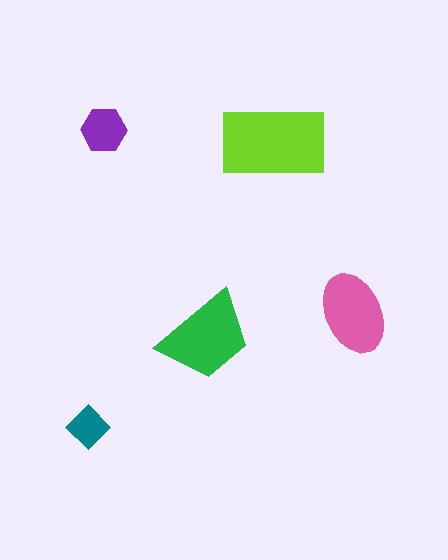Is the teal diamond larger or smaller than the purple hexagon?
Smaller.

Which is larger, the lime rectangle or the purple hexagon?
The lime rectangle.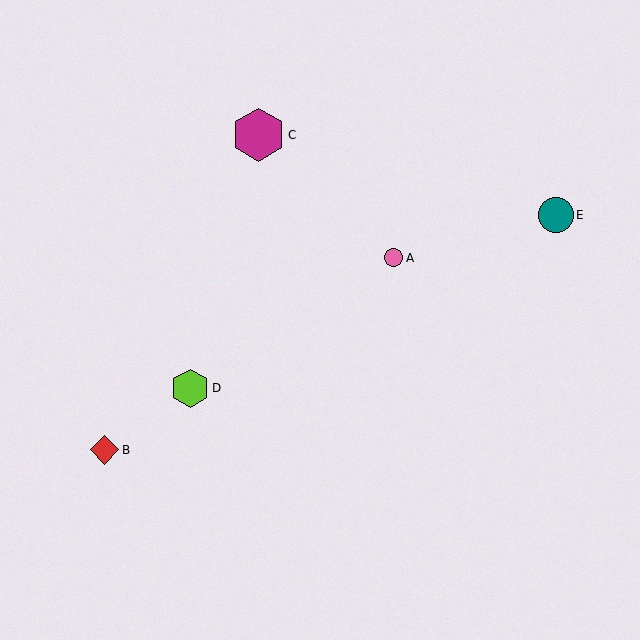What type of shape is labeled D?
Shape D is a lime hexagon.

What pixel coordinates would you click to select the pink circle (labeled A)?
Click at (394, 258) to select the pink circle A.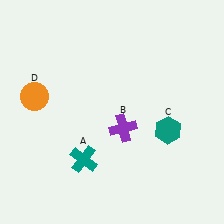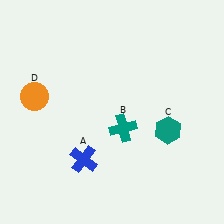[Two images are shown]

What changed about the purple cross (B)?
In Image 1, B is purple. In Image 2, it changed to teal.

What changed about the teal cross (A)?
In Image 1, A is teal. In Image 2, it changed to blue.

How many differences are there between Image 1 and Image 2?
There are 2 differences between the two images.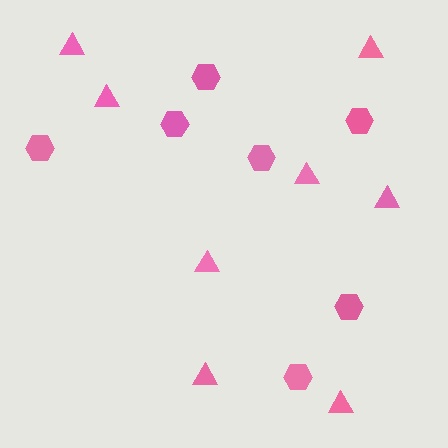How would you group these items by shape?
There are 2 groups: one group of triangles (8) and one group of hexagons (7).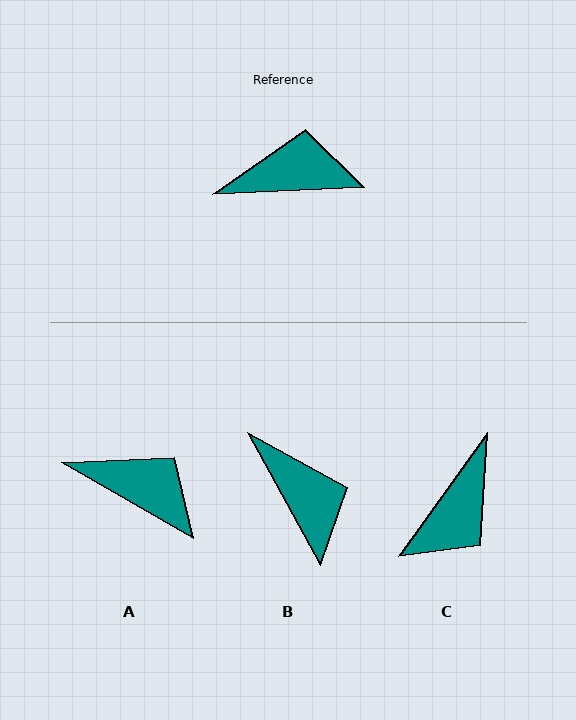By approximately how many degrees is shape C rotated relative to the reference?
Approximately 128 degrees clockwise.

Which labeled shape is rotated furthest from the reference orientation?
C, about 128 degrees away.